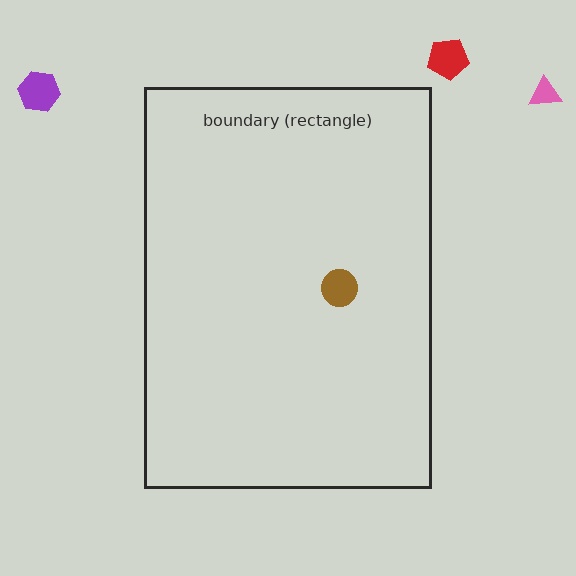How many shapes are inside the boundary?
1 inside, 3 outside.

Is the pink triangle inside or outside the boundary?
Outside.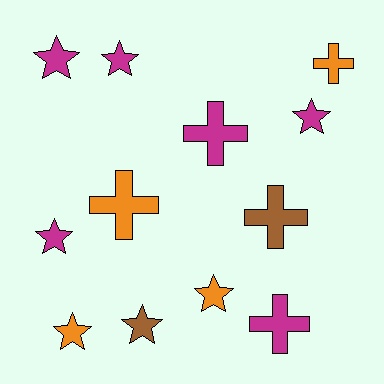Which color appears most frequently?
Magenta, with 6 objects.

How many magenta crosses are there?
There are 2 magenta crosses.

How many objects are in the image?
There are 12 objects.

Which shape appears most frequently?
Star, with 7 objects.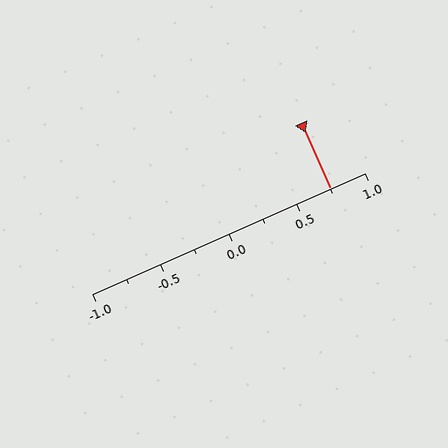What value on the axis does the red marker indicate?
The marker indicates approximately 0.75.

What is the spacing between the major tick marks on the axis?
The major ticks are spaced 0.5 apart.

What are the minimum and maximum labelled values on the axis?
The axis runs from -1.0 to 1.0.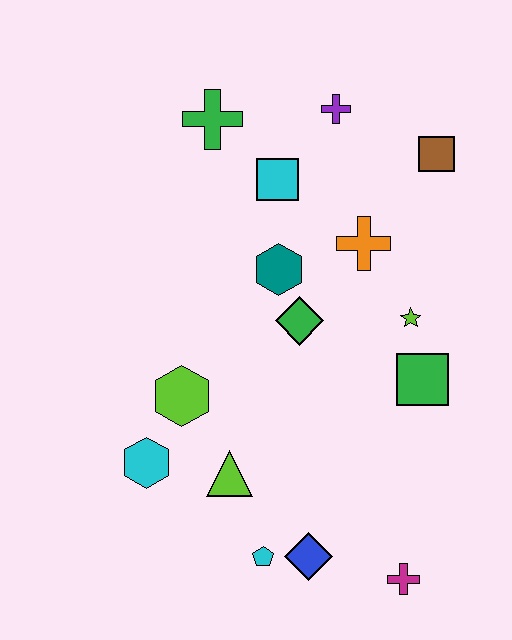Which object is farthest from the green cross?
The magenta cross is farthest from the green cross.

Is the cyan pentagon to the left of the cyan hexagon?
No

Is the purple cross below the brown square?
No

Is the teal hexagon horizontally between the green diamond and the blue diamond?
No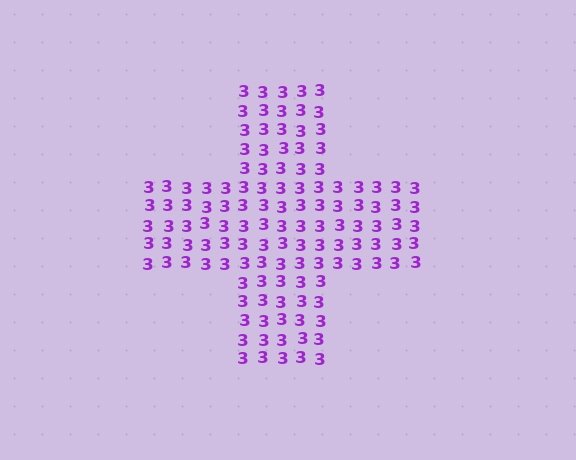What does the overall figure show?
The overall figure shows a cross.